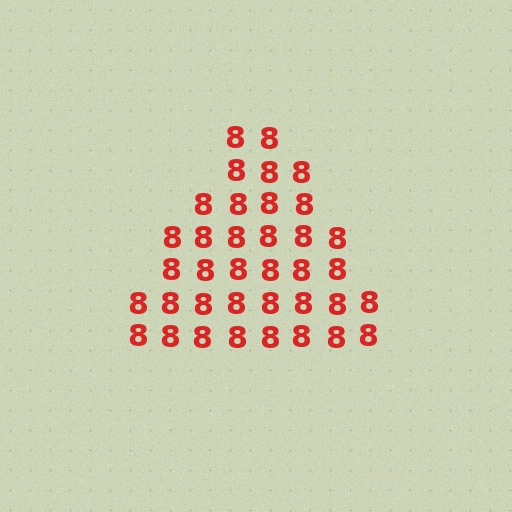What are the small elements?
The small elements are digit 8's.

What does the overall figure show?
The overall figure shows a triangle.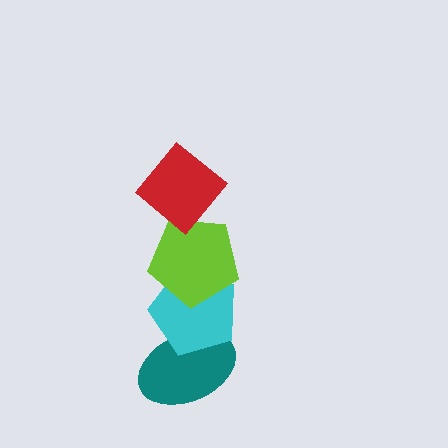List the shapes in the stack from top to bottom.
From top to bottom: the red diamond, the lime pentagon, the cyan pentagon, the teal ellipse.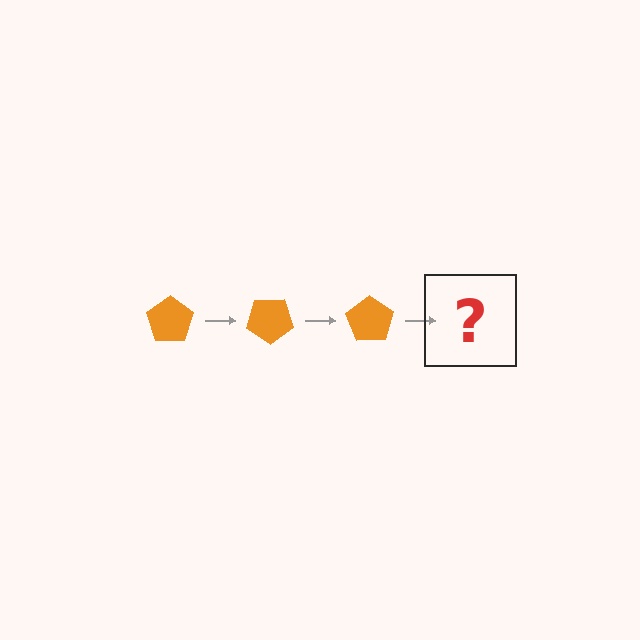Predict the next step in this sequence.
The next step is an orange pentagon rotated 105 degrees.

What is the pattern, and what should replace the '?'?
The pattern is that the pentagon rotates 35 degrees each step. The '?' should be an orange pentagon rotated 105 degrees.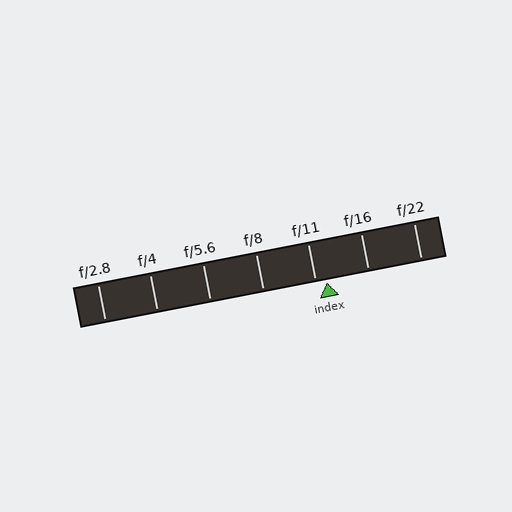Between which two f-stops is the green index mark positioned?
The index mark is between f/11 and f/16.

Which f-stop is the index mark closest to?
The index mark is closest to f/11.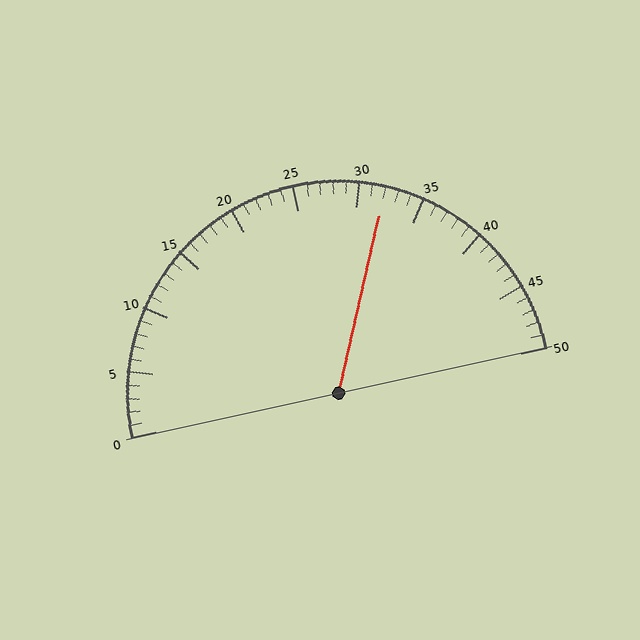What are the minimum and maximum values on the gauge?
The gauge ranges from 0 to 50.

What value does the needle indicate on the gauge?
The needle indicates approximately 32.